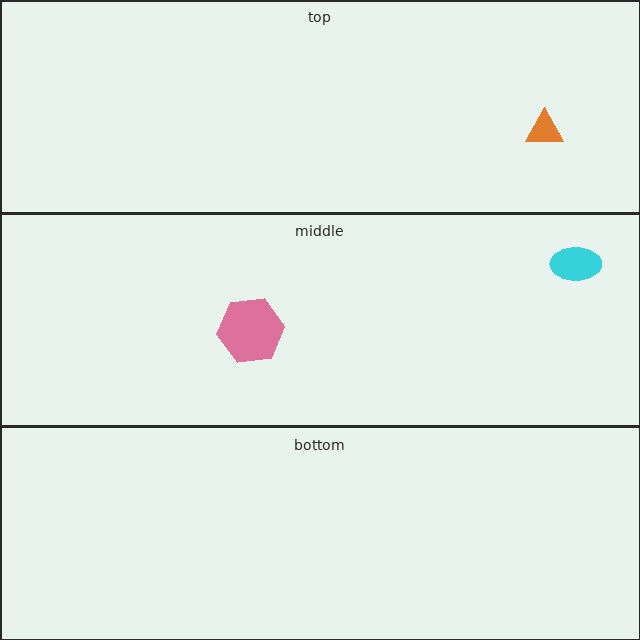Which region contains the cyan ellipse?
The middle region.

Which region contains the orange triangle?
The top region.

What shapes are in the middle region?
The pink hexagon, the cyan ellipse.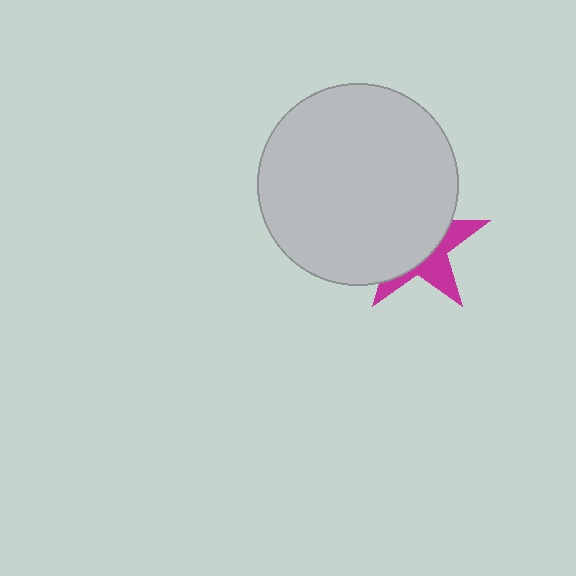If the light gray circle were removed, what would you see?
You would see the complete magenta star.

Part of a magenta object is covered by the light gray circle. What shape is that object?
It is a star.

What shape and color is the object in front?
The object in front is a light gray circle.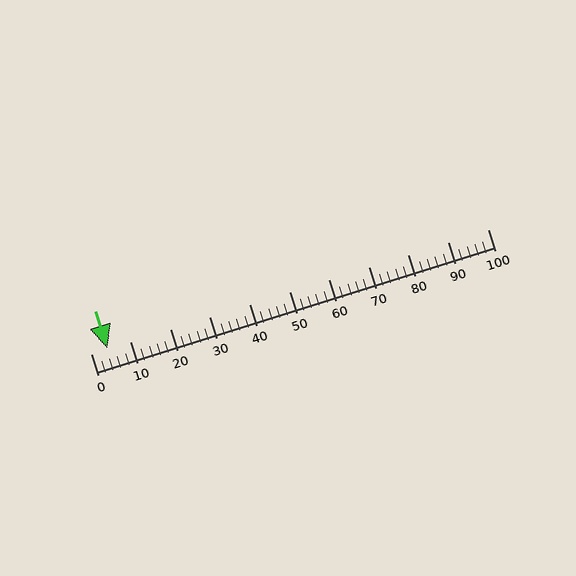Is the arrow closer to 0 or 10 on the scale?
The arrow is closer to 0.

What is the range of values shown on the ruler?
The ruler shows values from 0 to 100.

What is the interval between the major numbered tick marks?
The major tick marks are spaced 10 units apart.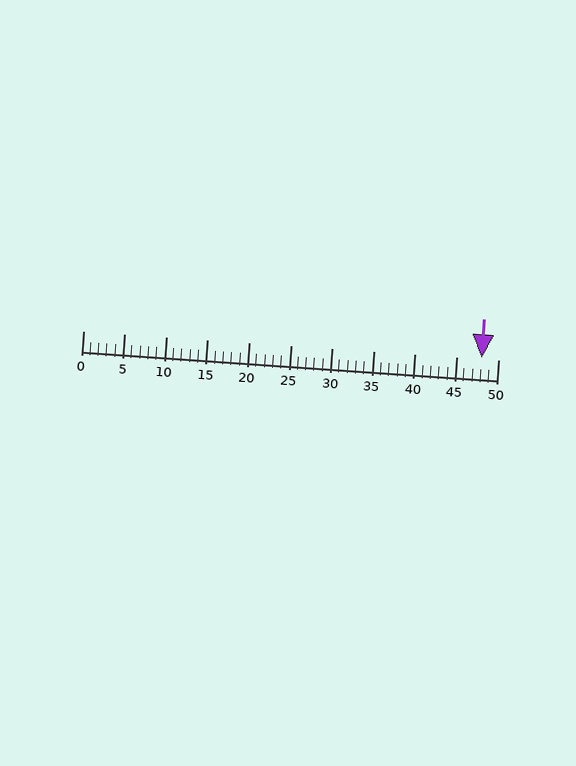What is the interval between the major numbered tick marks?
The major tick marks are spaced 5 units apart.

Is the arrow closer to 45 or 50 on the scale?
The arrow is closer to 50.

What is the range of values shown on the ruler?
The ruler shows values from 0 to 50.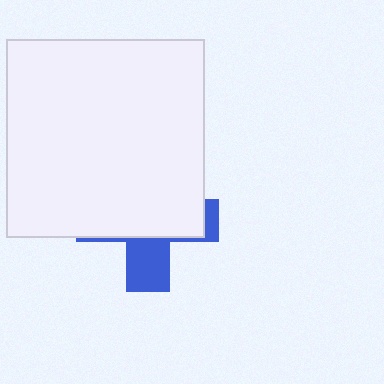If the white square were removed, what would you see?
You would see the complete blue cross.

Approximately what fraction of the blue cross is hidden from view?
Roughly 68% of the blue cross is hidden behind the white square.